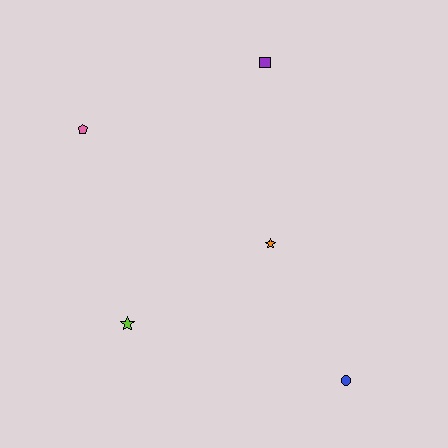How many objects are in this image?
There are 5 objects.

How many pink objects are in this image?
There is 1 pink object.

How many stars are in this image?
There are 2 stars.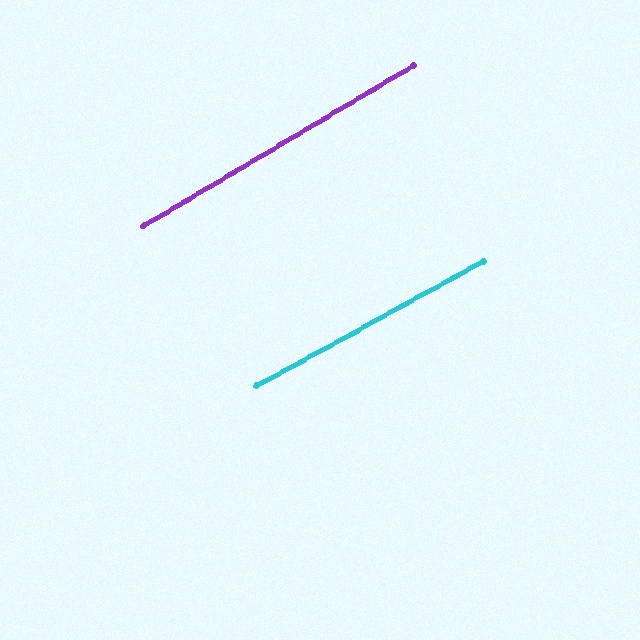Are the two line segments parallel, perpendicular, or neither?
Parallel — their directions differ by only 2.0°.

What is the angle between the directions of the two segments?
Approximately 2 degrees.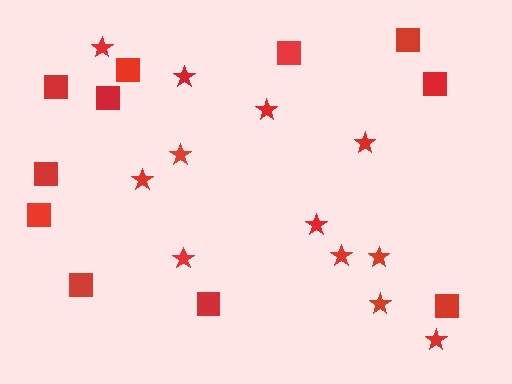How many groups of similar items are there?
There are 2 groups: one group of stars (12) and one group of squares (11).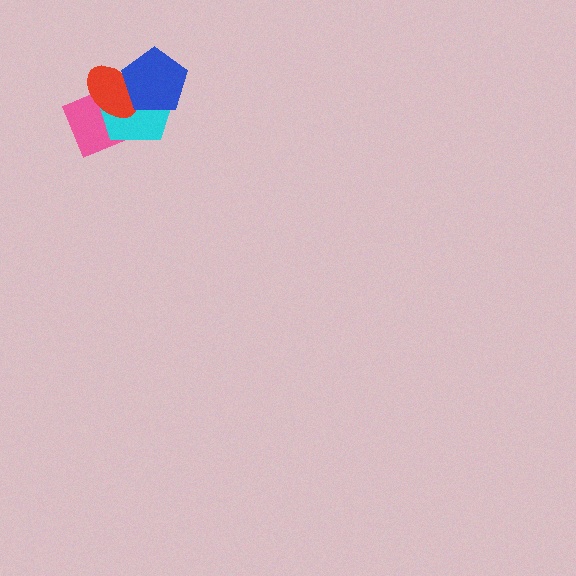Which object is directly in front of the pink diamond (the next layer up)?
The cyan pentagon is directly in front of the pink diamond.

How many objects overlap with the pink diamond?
2 objects overlap with the pink diamond.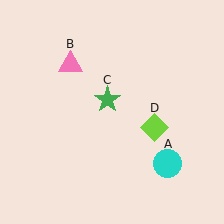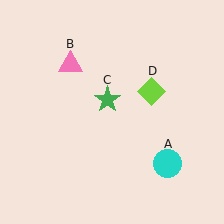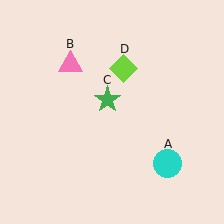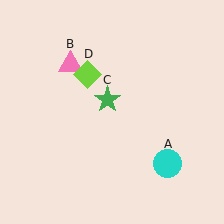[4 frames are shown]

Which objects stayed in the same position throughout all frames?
Cyan circle (object A) and pink triangle (object B) and green star (object C) remained stationary.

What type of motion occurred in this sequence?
The lime diamond (object D) rotated counterclockwise around the center of the scene.